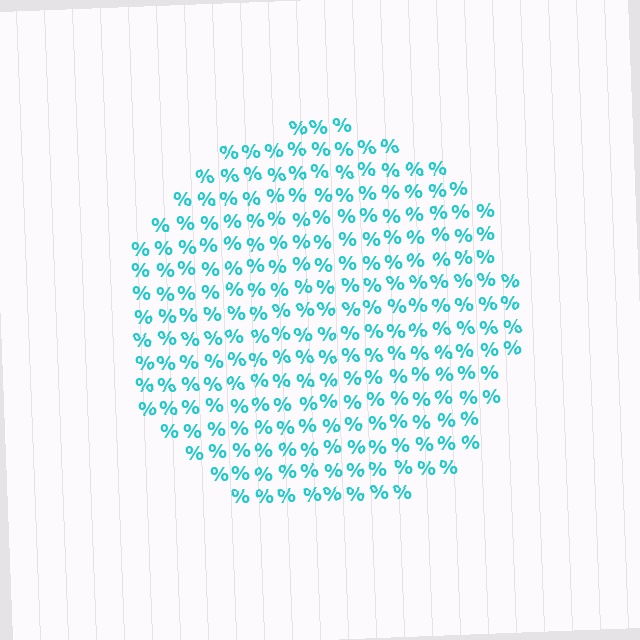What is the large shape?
The large shape is a circle.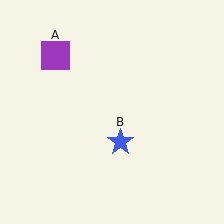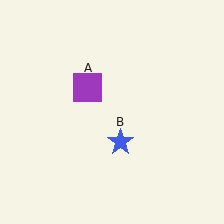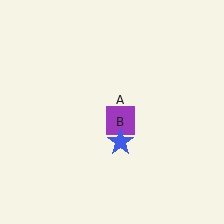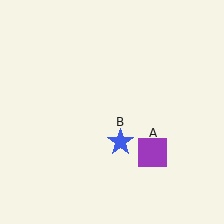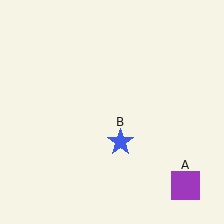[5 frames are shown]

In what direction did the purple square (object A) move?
The purple square (object A) moved down and to the right.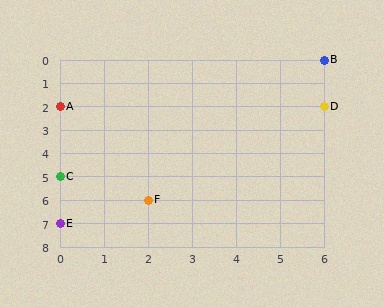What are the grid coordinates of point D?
Point D is at grid coordinates (6, 2).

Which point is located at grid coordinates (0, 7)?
Point E is at (0, 7).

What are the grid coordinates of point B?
Point B is at grid coordinates (6, 0).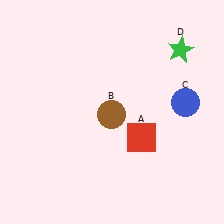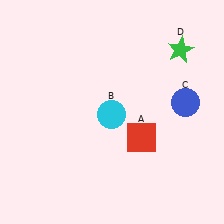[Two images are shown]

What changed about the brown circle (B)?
In Image 1, B is brown. In Image 2, it changed to cyan.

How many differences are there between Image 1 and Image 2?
There is 1 difference between the two images.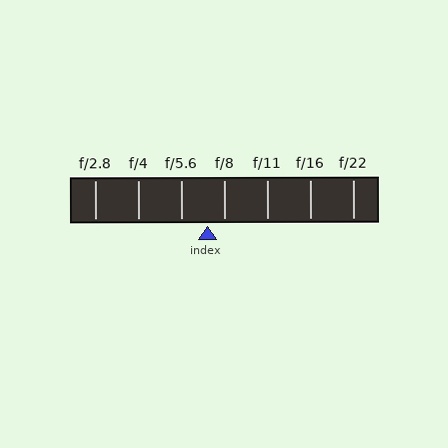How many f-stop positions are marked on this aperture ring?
There are 7 f-stop positions marked.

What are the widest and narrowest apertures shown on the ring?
The widest aperture shown is f/2.8 and the narrowest is f/22.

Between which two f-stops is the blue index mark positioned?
The index mark is between f/5.6 and f/8.